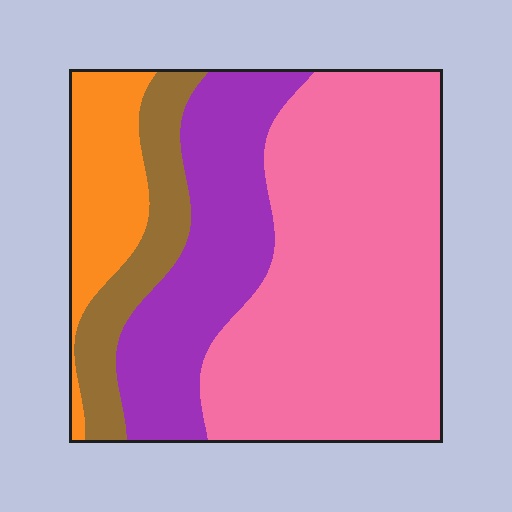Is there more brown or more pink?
Pink.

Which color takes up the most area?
Pink, at roughly 50%.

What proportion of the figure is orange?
Orange covers about 15% of the figure.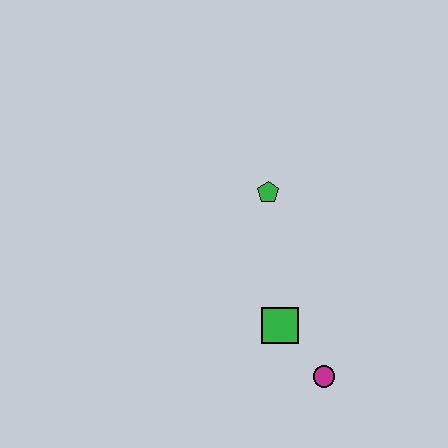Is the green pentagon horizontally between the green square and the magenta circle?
No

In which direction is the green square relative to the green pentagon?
The green square is below the green pentagon.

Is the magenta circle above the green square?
No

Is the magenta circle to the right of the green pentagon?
Yes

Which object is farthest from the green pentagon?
The magenta circle is farthest from the green pentagon.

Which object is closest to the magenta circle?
The green square is closest to the magenta circle.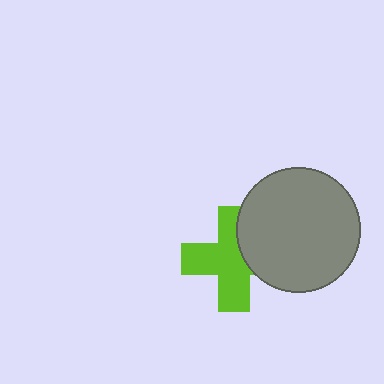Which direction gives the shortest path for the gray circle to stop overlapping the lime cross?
Moving right gives the shortest separation.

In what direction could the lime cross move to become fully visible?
The lime cross could move left. That would shift it out from behind the gray circle entirely.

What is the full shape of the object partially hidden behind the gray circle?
The partially hidden object is a lime cross.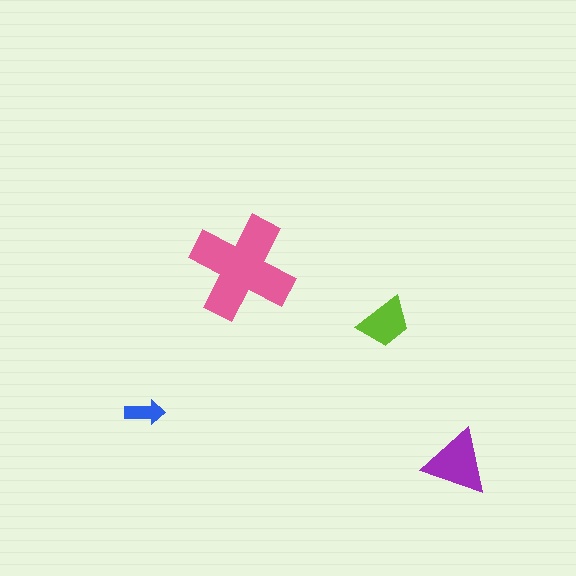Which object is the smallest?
The blue arrow.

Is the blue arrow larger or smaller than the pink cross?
Smaller.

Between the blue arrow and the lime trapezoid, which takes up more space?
The lime trapezoid.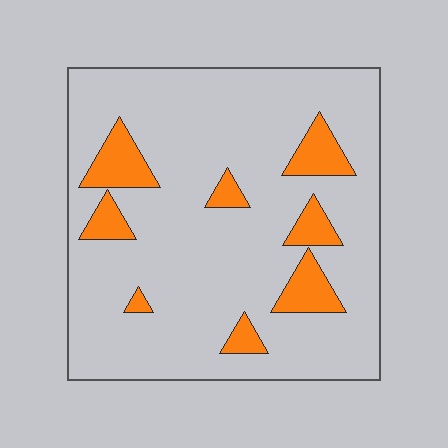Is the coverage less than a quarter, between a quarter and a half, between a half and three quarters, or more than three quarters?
Less than a quarter.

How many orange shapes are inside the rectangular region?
8.